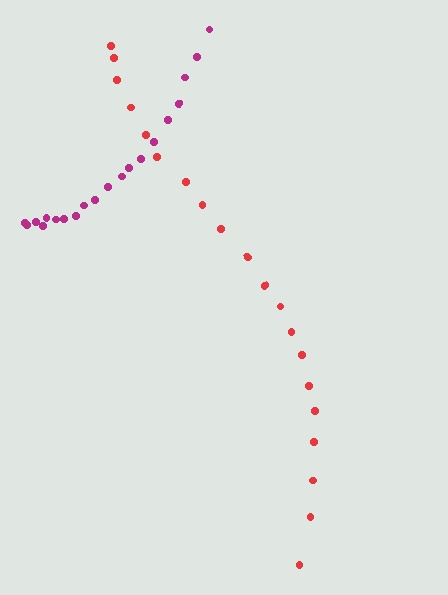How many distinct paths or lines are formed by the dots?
There are 2 distinct paths.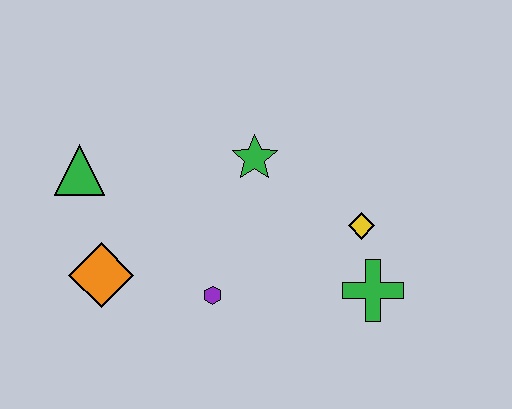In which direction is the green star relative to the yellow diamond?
The green star is to the left of the yellow diamond.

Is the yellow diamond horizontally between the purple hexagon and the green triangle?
No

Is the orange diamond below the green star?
Yes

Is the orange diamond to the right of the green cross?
No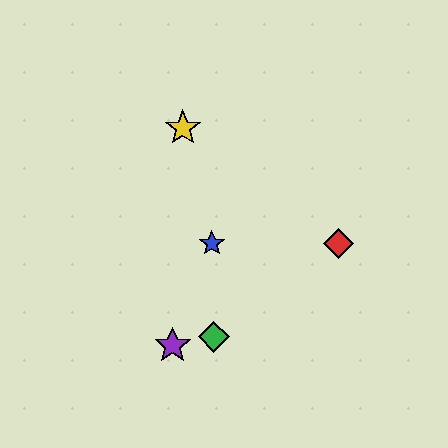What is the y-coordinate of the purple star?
The purple star is at y≈346.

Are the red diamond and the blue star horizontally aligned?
Yes, both are at y≈243.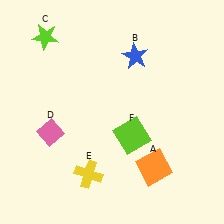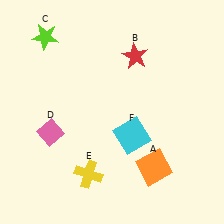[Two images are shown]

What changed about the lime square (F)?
In Image 1, F is lime. In Image 2, it changed to cyan.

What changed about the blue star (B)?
In Image 1, B is blue. In Image 2, it changed to red.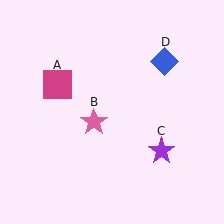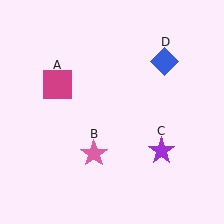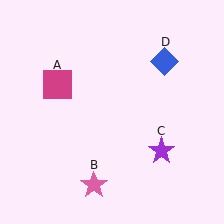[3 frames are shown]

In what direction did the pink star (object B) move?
The pink star (object B) moved down.